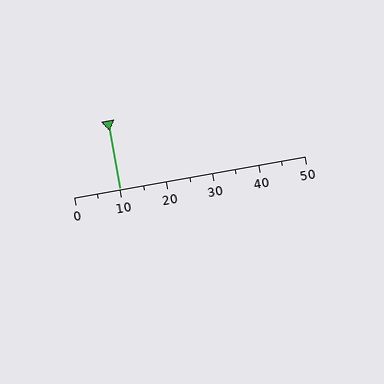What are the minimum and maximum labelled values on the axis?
The axis runs from 0 to 50.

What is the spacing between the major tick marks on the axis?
The major ticks are spaced 10 apart.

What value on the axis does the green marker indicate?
The marker indicates approximately 10.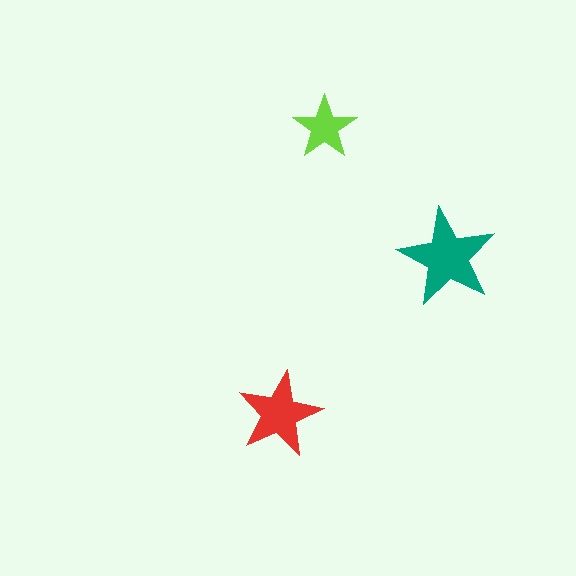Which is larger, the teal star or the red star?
The teal one.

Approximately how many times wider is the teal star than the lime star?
About 1.5 times wider.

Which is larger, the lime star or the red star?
The red one.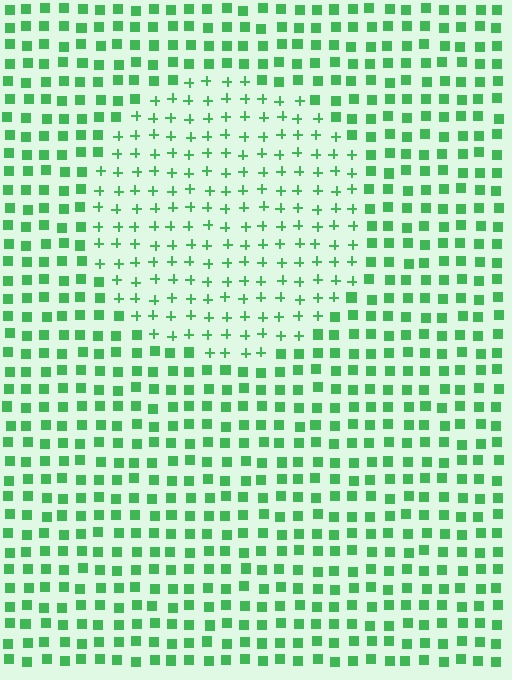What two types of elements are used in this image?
The image uses plus signs inside the circle region and squares outside it.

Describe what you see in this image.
The image is filled with small green elements arranged in a uniform grid. A circle-shaped region contains plus signs, while the surrounding area contains squares. The boundary is defined purely by the change in element shape.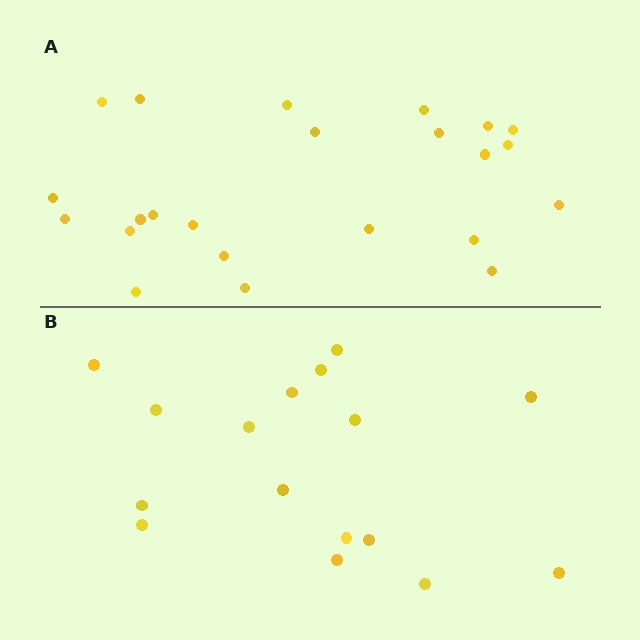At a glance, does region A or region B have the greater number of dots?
Region A (the top region) has more dots.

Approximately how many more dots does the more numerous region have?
Region A has roughly 8 or so more dots than region B.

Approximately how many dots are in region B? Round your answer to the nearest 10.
About 20 dots. (The exact count is 16, which rounds to 20.)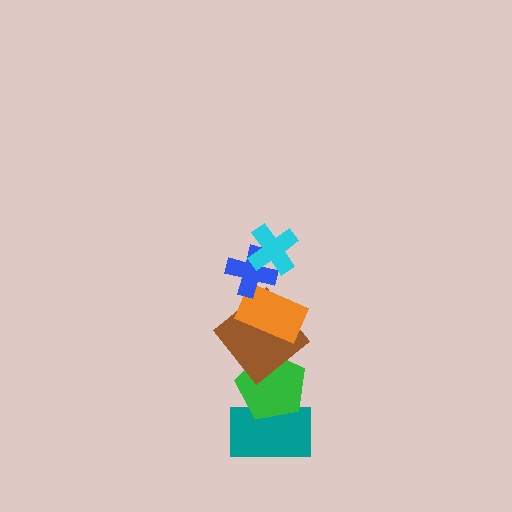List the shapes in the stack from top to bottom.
From top to bottom: the cyan cross, the blue cross, the orange rectangle, the brown diamond, the green pentagon, the teal rectangle.